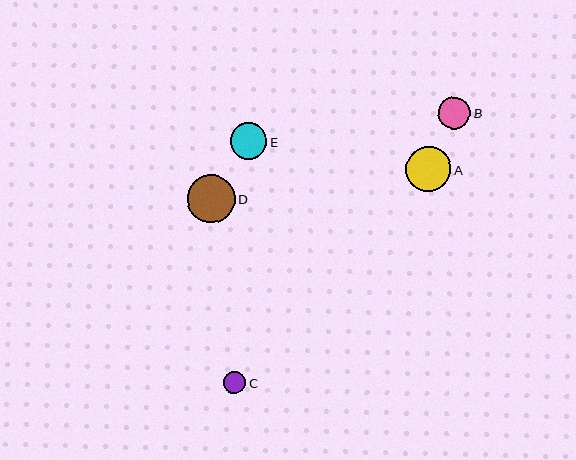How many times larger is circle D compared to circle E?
Circle D is approximately 1.3 times the size of circle E.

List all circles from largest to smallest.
From largest to smallest: D, A, E, B, C.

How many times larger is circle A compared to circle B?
Circle A is approximately 1.4 times the size of circle B.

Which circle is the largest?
Circle D is the largest with a size of approximately 47 pixels.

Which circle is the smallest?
Circle C is the smallest with a size of approximately 22 pixels.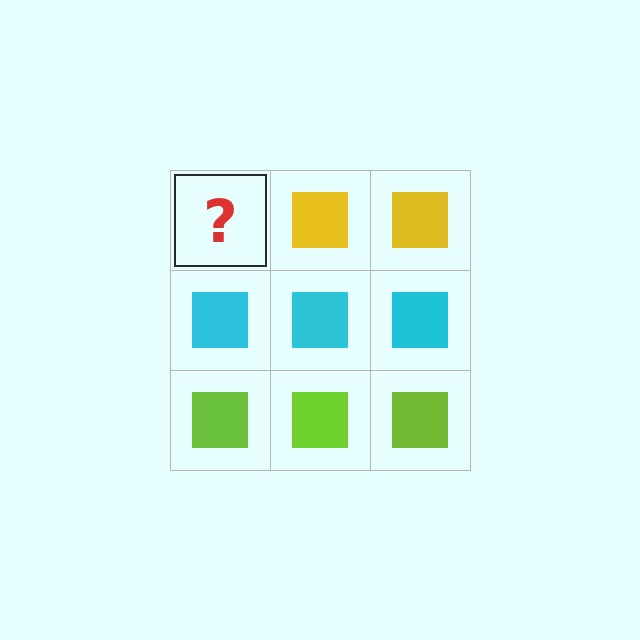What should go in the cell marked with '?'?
The missing cell should contain a yellow square.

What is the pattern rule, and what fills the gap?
The rule is that each row has a consistent color. The gap should be filled with a yellow square.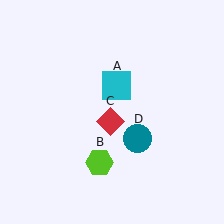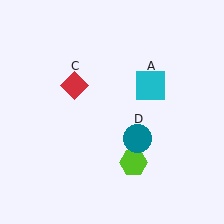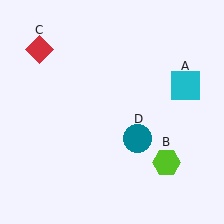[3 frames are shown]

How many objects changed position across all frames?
3 objects changed position: cyan square (object A), lime hexagon (object B), red diamond (object C).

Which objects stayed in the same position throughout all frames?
Teal circle (object D) remained stationary.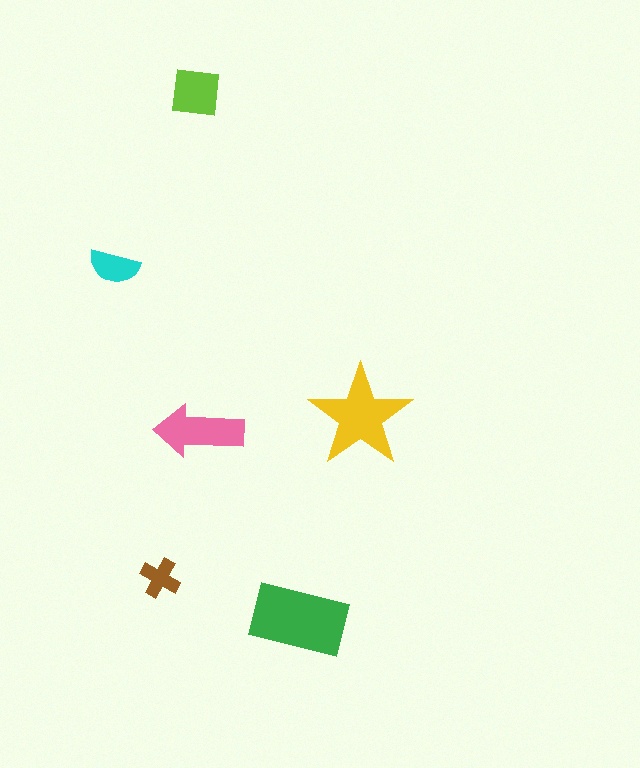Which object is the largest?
The green rectangle.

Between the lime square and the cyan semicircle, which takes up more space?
The lime square.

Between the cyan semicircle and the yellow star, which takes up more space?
The yellow star.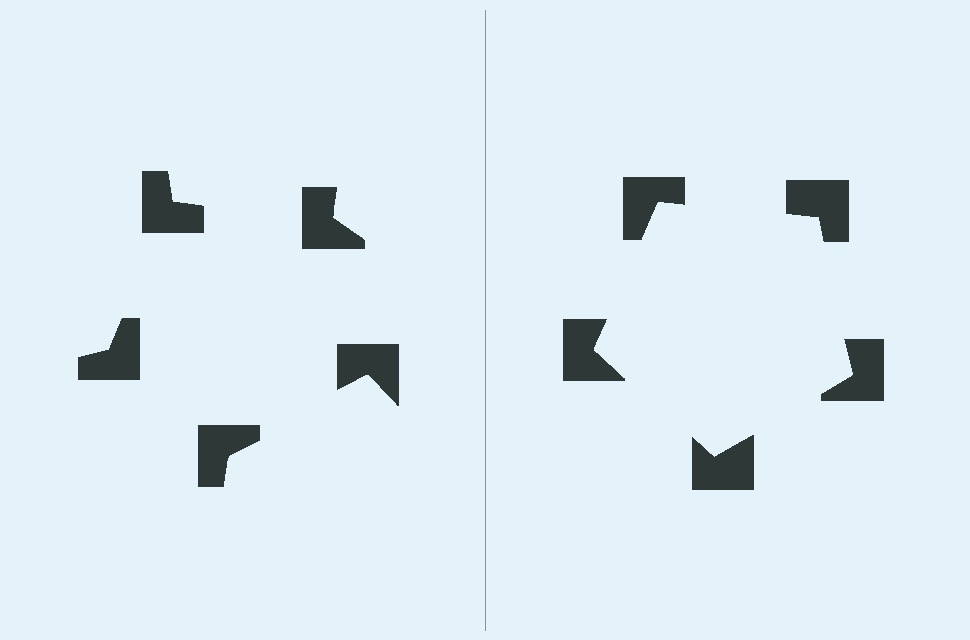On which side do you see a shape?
An illusory pentagon appears on the right side. On the left side the wedge cuts are rotated, so no coherent shape forms.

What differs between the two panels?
The notched squares are positioned identically on both sides; only the wedge orientations differ. On the right they align to a pentagon; on the left they are misaligned.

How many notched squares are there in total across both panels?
10 — 5 on each side.